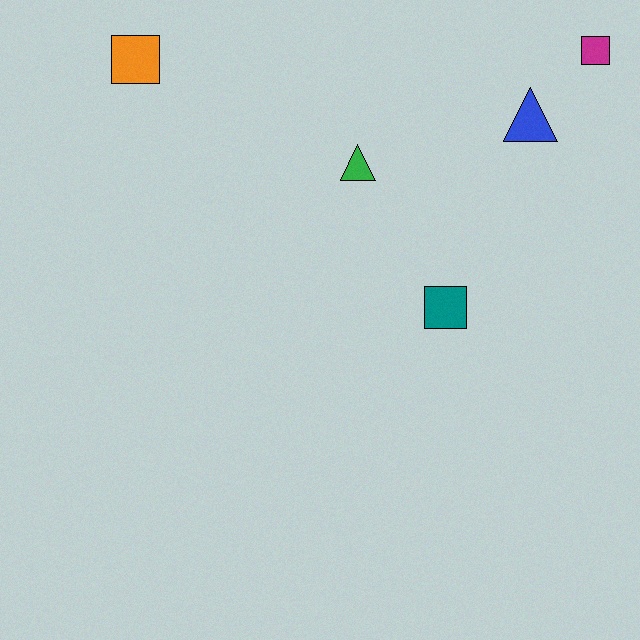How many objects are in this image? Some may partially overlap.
There are 5 objects.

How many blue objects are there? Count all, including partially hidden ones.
There is 1 blue object.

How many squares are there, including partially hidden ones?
There are 3 squares.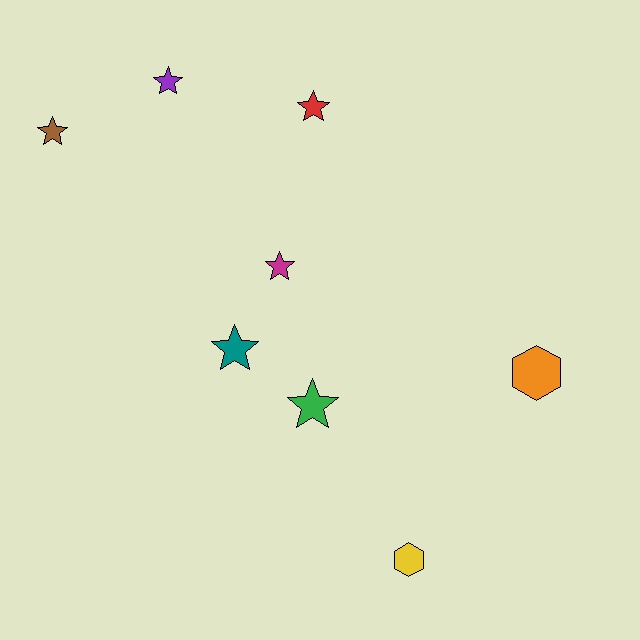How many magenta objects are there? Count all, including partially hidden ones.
There is 1 magenta object.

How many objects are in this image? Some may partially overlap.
There are 8 objects.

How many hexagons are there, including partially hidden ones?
There are 2 hexagons.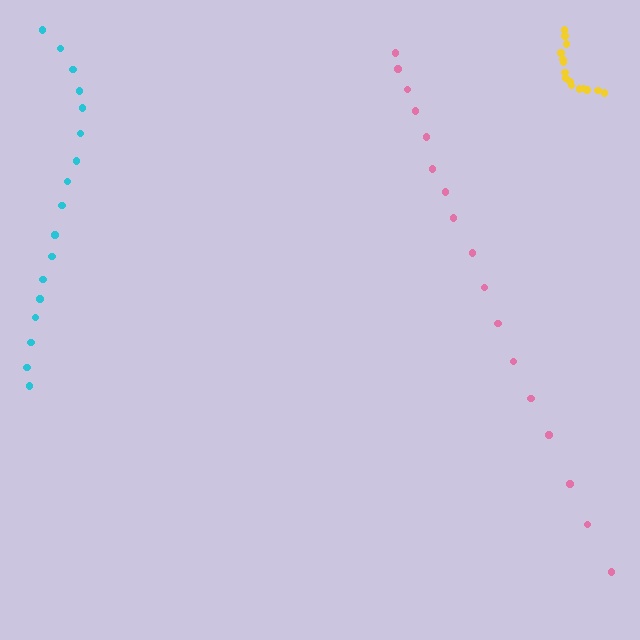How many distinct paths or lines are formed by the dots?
There are 3 distinct paths.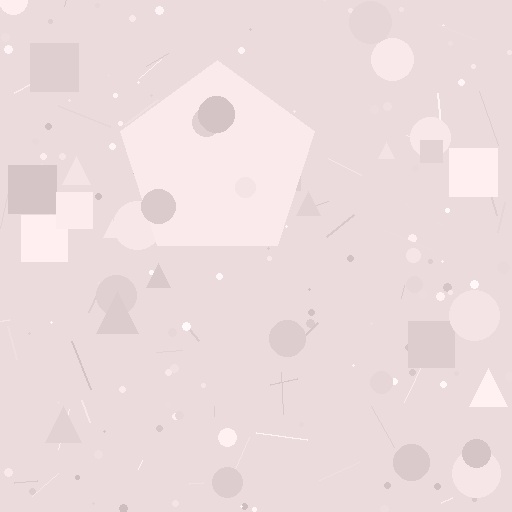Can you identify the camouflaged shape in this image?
The camouflaged shape is a pentagon.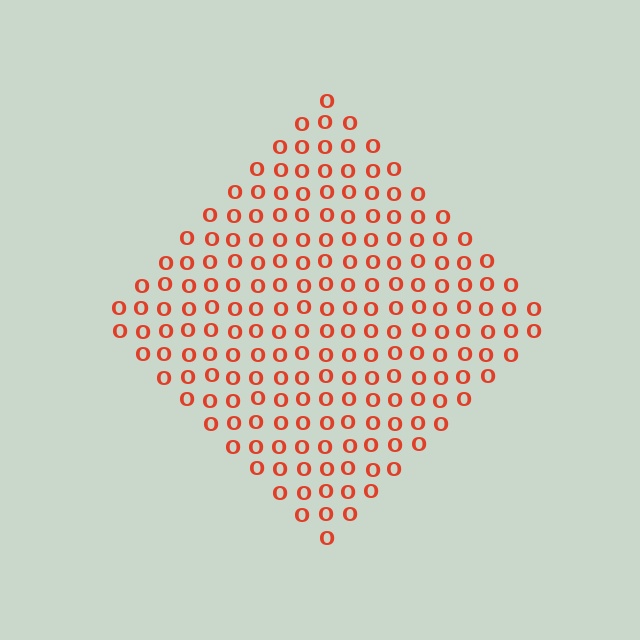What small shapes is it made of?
It is made of small letter O's.